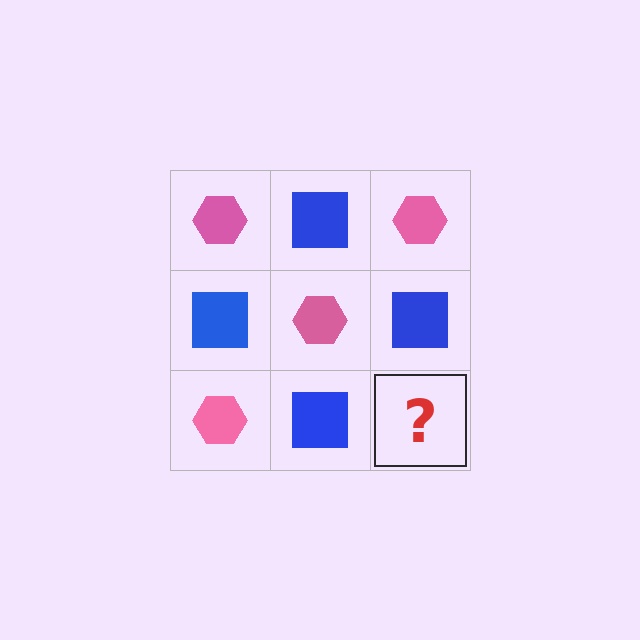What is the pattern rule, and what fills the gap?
The rule is that it alternates pink hexagon and blue square in a checkerboard pattern. The gap should be filled with a pink hexagon.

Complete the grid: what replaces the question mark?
The question mark should be replaced with a pink hexagon.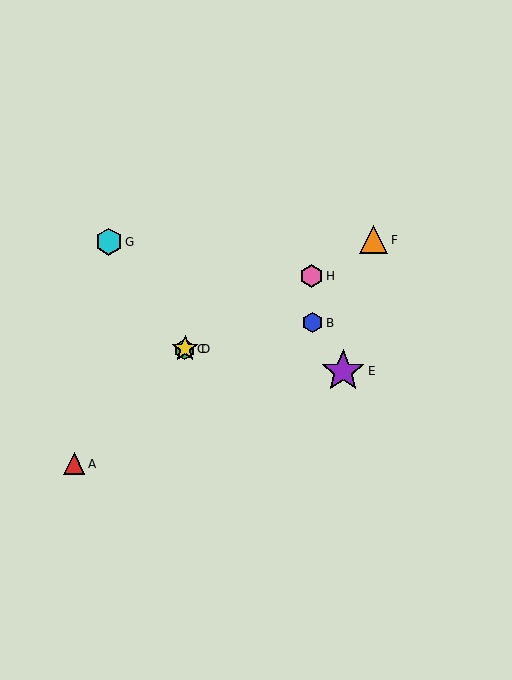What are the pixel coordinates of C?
Object C is at (184, 349).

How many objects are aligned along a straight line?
4 objects (C, D, F, H) are aligned along a straight line.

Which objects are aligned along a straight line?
Objects C, D, F, H are aligned along a straight line.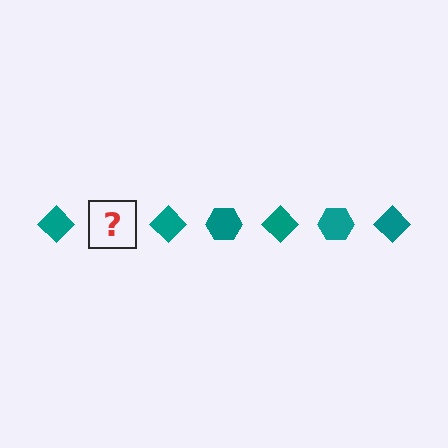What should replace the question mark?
The question mark should be replaced with a teal hexagon.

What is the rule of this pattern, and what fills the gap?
The rule is that the pattern cycles through diamond, hexagon shapes in teal. The gap should be filled with a teal hexagon.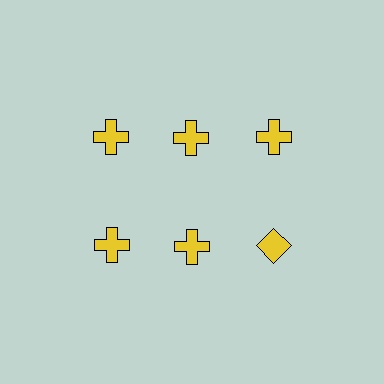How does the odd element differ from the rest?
It has a different shape: diamond instead of cross.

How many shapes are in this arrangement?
There are 6 shapes arranged in a grid pattern.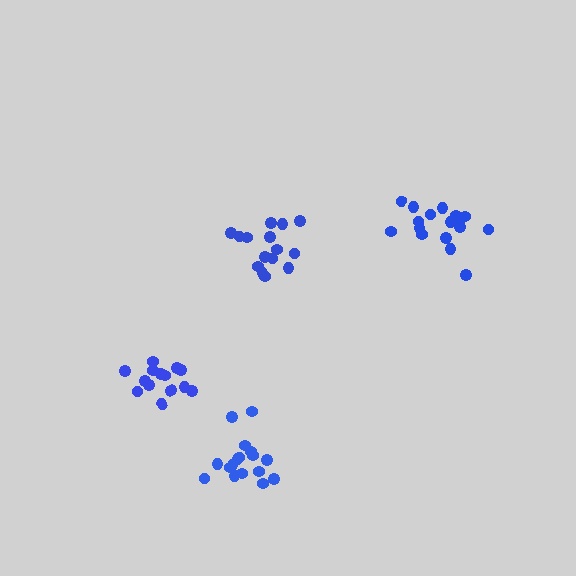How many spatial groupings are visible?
There are 4 spatial groupings.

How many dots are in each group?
Group 1: 17 dots, Group 2: 15 dots, Group 3: 14 dots, Group 4: 19 dots (65 total).